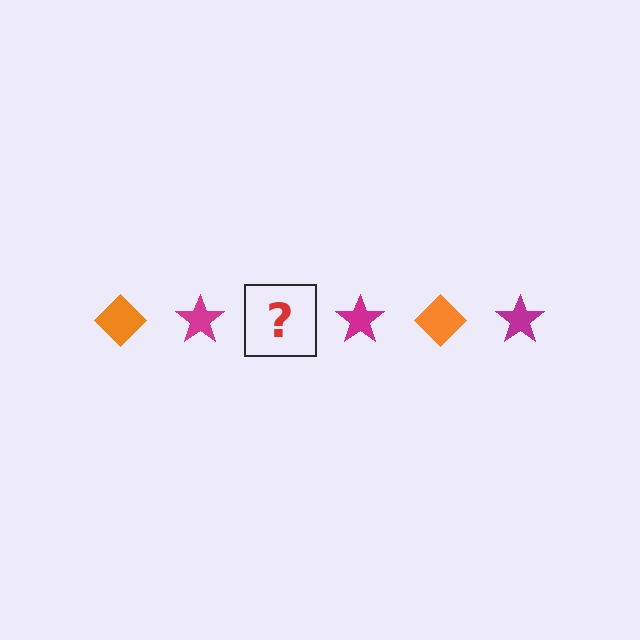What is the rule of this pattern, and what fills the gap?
The rule is that the pattern alternates between orange diamond and magenta star. The gap should be filled with an orange diamond.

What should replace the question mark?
The question mark should be replaced with an orange diamond.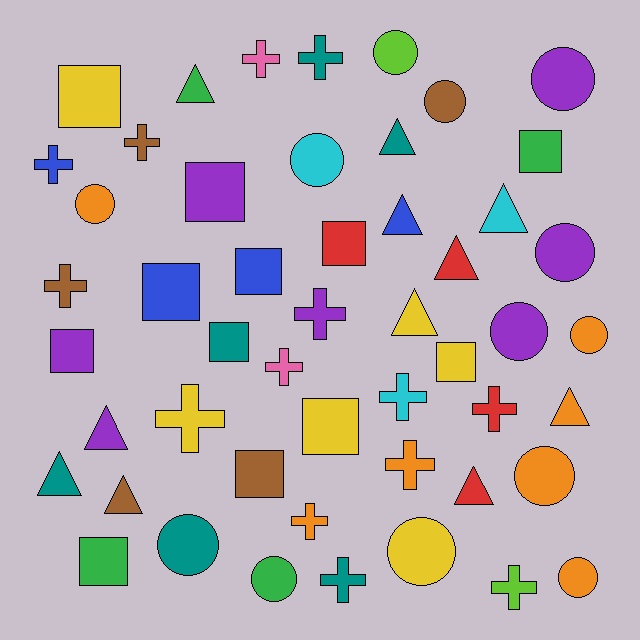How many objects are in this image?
There are 50 objects.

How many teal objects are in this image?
There are 6 teal objects.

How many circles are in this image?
There are 13 circles.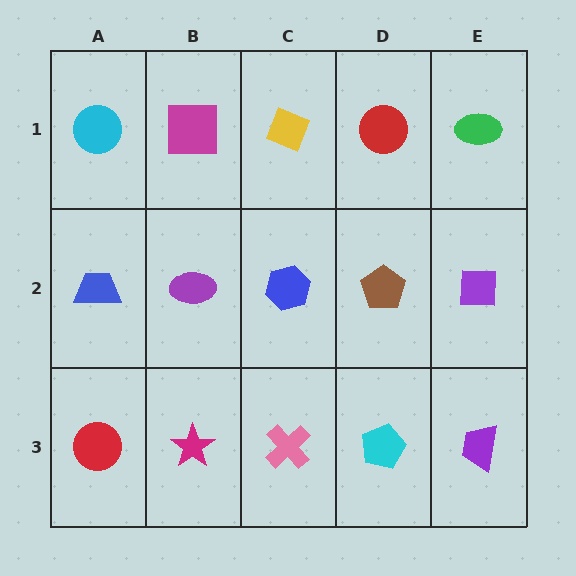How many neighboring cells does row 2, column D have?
4.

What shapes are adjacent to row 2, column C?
A yellow diamond (row 1, column C), a pink cross (row 3, column C), a purple ellipse (row 2, column B), a brown pentagon (row 2, column D).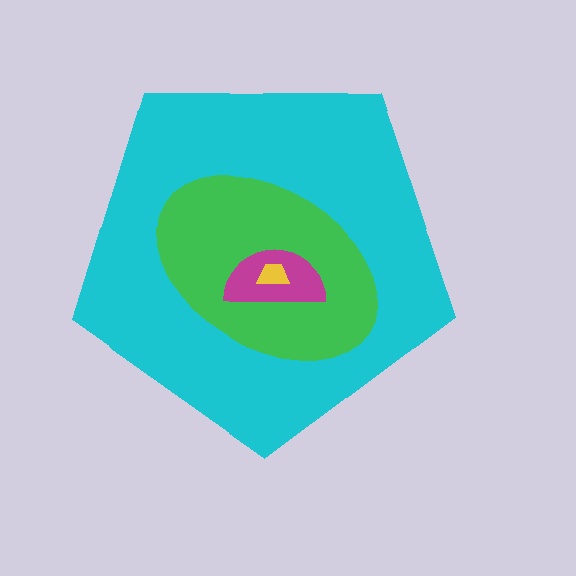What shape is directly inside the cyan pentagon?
The green ellipse.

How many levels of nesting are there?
4.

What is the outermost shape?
The cyan pentagon.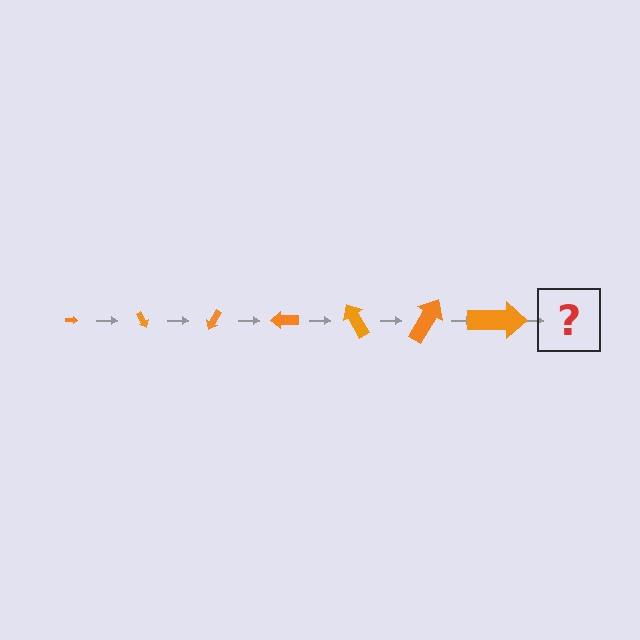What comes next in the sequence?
The next element should be an arrow, larger than the previous one and rotated 420 degrees from the start.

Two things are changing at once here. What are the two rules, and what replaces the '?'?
The two rules are that the arrow grows larger each step and it rotates 60 degrees each step. The '?' should be an arrow, larger than the previous one and rotated 420 degrees from the start.